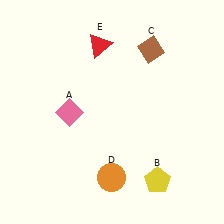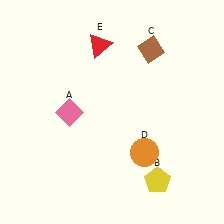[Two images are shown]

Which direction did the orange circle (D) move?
The orange circle (D) moved right.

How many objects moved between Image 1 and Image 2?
1 object moved between the two images.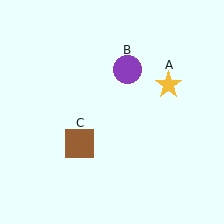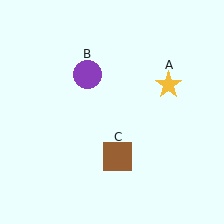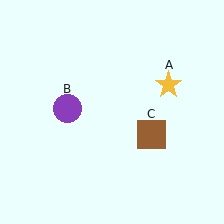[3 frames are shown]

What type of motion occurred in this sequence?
The purple circle (object B), brown square (object C) rotated counterclockwise around the center of the scene.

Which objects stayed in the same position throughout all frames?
Yellow star (object A) remained stationary.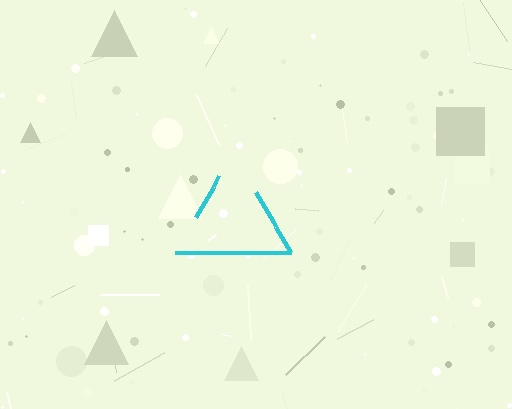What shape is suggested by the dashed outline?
The dashed outline suggests a triangle.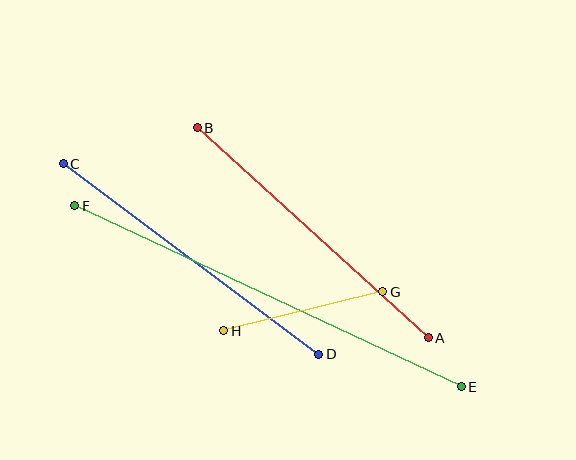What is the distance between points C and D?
The distance is approximately 319 pixels.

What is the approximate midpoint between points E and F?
The midpoint is at approximately (268, 296) pixels.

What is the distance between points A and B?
The distance is approximately 312 pixels.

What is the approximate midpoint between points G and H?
The midpoint is at approximately (303, 311) pixels.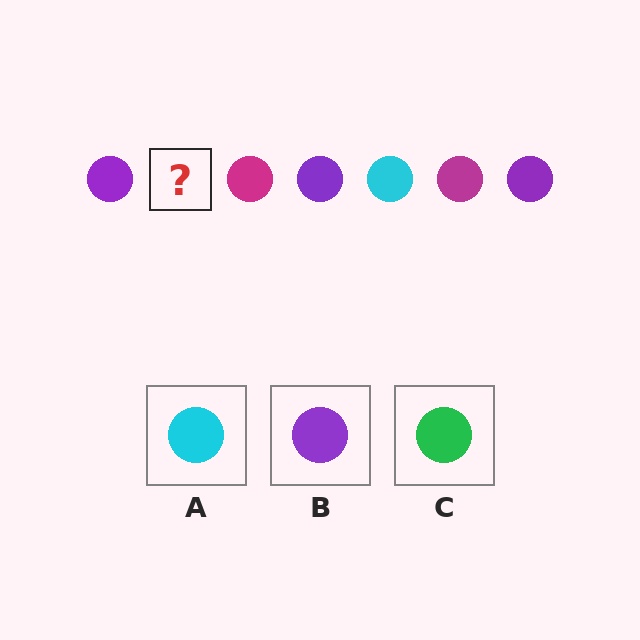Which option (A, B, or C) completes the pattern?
A.